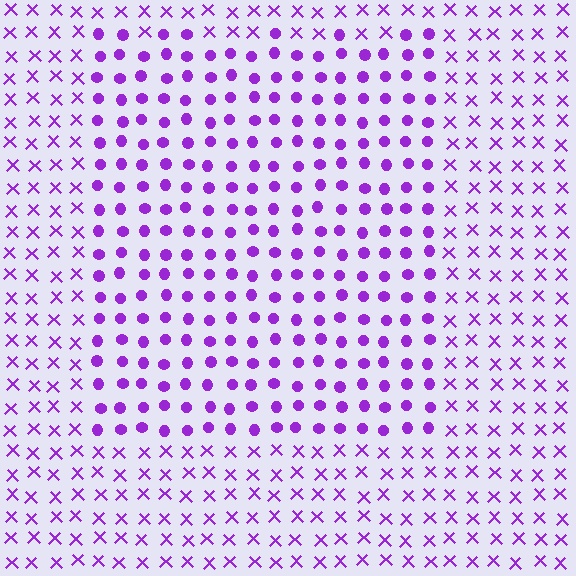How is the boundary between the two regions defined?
The boundary is defined by a change in element shape: circles inside vs. X marks outside. All elements share the same color and spacing.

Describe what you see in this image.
The image is filled with small purple elements arranged in a uniform grid. A rectangle-shaped region contains circles, while the surrounding area contains X marks. The boundary is defined purely by the change in element shape.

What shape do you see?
I see a rectangle.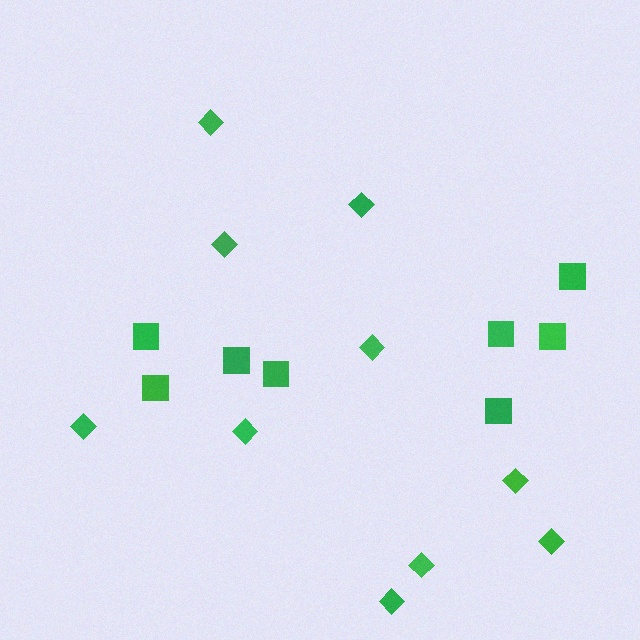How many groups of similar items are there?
There are 2 groups: one group of squares (8) and one group of diamonds (10).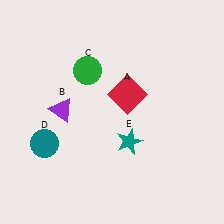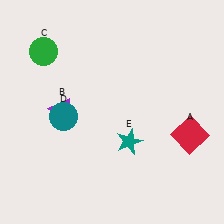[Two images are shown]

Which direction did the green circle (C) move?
The green circle (C) moved left.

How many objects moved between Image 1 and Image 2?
3 objects moved between the two images.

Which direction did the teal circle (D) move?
The teal circle (D) moved up.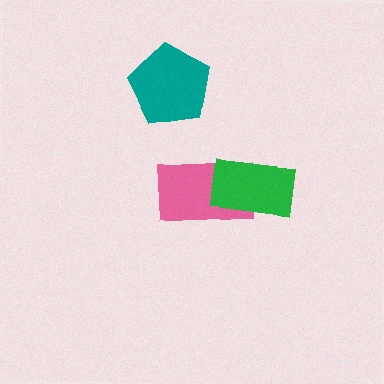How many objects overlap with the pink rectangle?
1 object overlaps with the pink rectangle.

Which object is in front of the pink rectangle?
The green rectangle is in front of the pink rectangle.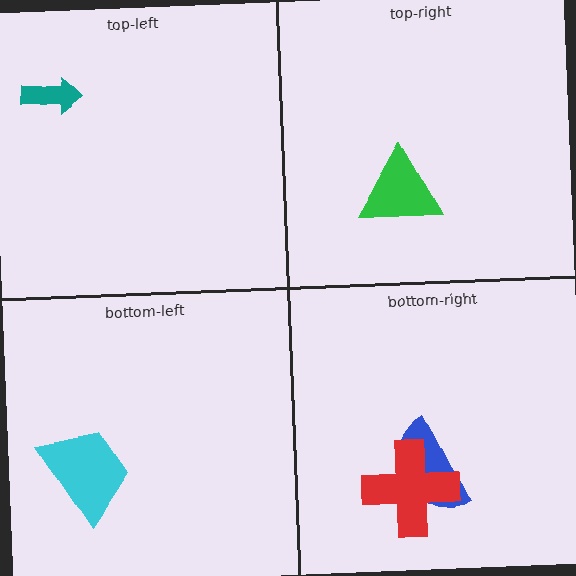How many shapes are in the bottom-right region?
2.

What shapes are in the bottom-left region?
The cyan trapezoid.